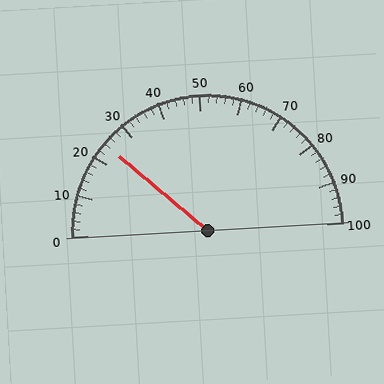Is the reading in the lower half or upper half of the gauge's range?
The reading is in the lower half of the range (0 to 100).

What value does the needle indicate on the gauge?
The needle indicates approximately 24.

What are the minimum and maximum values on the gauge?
The gauge ranges from 0 to 100.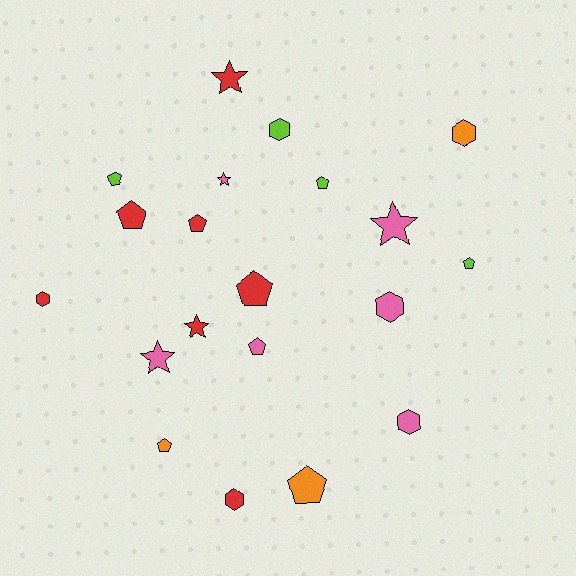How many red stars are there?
There are 2 red stars.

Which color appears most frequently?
Red, with 7 objects.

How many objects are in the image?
There are 20 objects.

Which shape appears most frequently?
Pentagon, with 9 objects.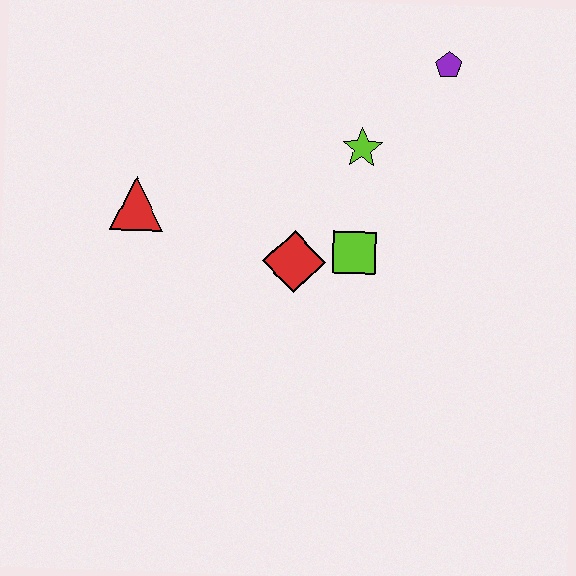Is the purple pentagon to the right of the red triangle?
Yes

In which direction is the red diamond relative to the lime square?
The red diamond is to the left of the lime square.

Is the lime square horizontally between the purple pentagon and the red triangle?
Yes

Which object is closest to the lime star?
The lime square is closest to the lime star.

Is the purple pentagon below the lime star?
No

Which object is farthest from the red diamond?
The purple pentagon is farthest from the red diamond.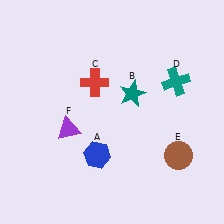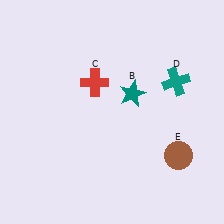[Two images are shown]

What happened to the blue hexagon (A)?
The blue hexagon (A) was removed in Image 2. It was in the bottom-left area of Image 1.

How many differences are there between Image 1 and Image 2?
There are 2 differences between the two images.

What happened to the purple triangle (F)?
The purple triangle (F) was removed in Image 2. It was in the bottom-left area of Image 1.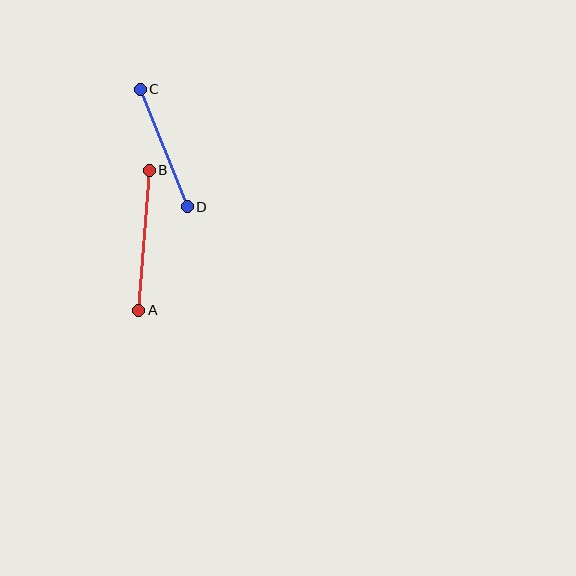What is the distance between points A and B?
The distance is approximately 140 pixels.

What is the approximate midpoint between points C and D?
The midpoint is at approximately (164, 148) pixels.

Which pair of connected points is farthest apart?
Points A and B are farthest apart.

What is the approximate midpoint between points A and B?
The midpoint is at approximately (144, 240) pixels.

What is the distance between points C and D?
The distance is approximately 127 pixels.